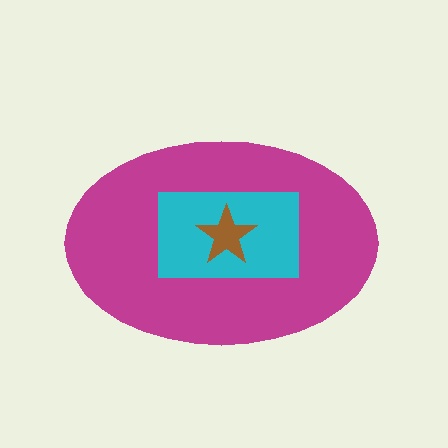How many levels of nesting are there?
3.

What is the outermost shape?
The magenta ellipse.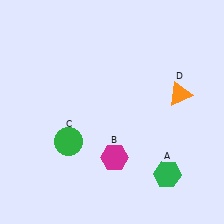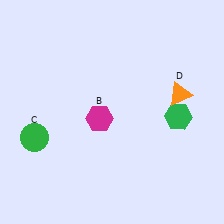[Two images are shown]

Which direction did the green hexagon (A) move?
The green hexagon (A) moved up.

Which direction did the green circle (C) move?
The green circle (C) moved left.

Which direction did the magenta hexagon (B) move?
The magenta hexagon (B) moved up.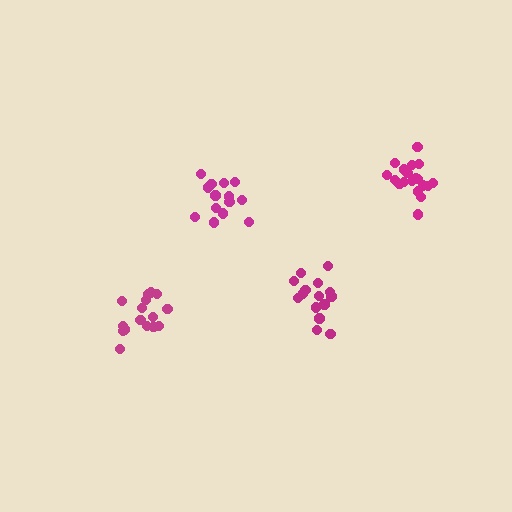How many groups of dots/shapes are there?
There are 4 groups.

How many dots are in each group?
Group 1: 14 dots, Group 2: 17 dots, Group 3: 19 dots, Group 4: 16 dots (66 total).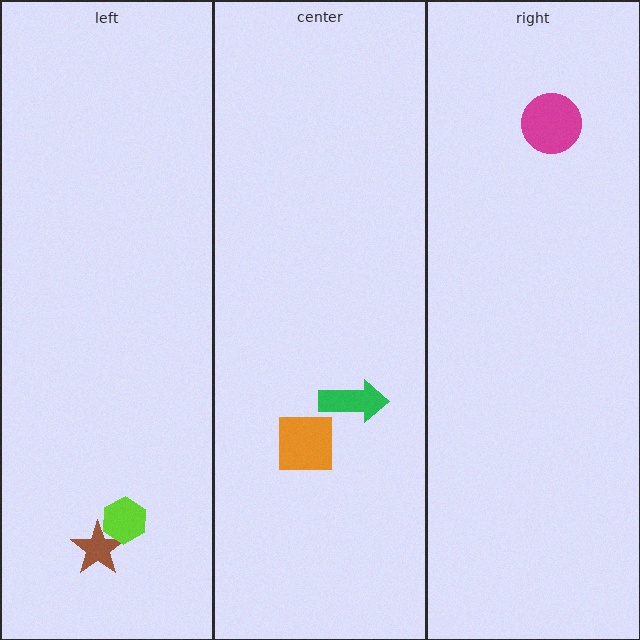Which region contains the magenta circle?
The right region.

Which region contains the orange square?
The center region.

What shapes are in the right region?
The magenta circle.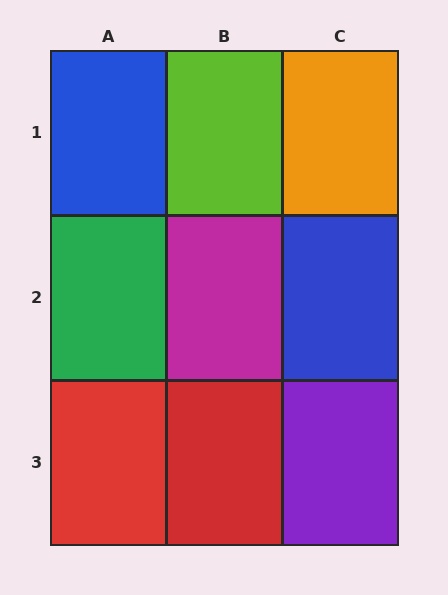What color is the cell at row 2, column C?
Blue.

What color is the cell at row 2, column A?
Green.